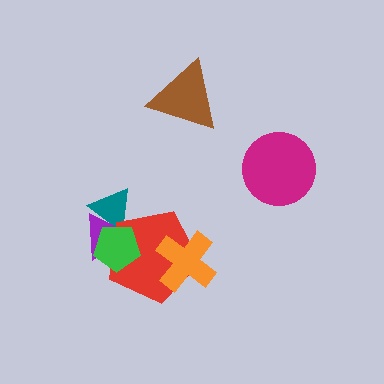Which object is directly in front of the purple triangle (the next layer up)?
The red pentagon is directly in front of the purple triangle.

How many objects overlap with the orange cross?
1 object overlaps with the orange cross.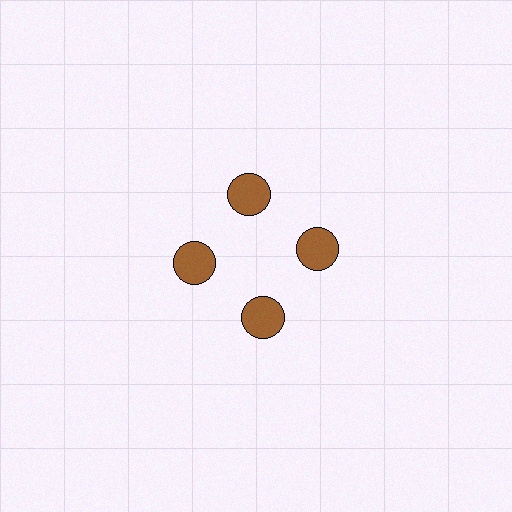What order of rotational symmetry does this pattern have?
This pattern has 4-fold rotational symmetry.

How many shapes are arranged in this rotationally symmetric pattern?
There are 4 shapes, arranged in 4 groups of 1.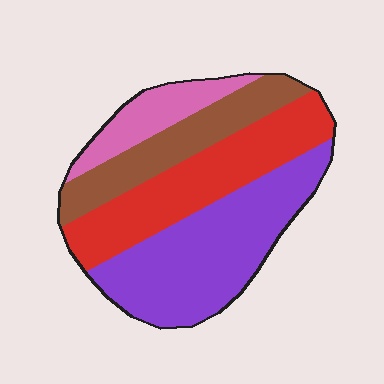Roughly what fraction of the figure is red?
Red takes up about one third (1/3) of the figure.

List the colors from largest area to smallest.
From largest to smallest: purple, red, brown, pink.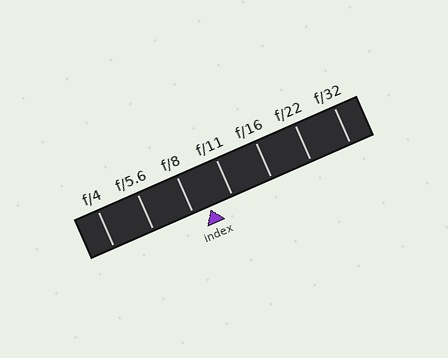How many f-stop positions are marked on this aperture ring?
There are 7 f-stop positions marked.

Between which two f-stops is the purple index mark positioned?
The index mark is between f/8 and f/11.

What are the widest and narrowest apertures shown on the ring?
The widest aperture shown is f/4 and the narrowest is f/32.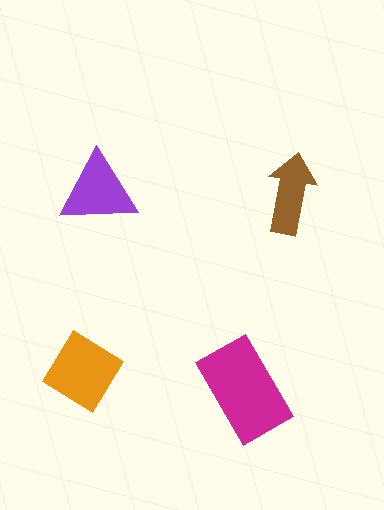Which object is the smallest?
The brown arrow.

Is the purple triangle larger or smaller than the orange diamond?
Smaller.